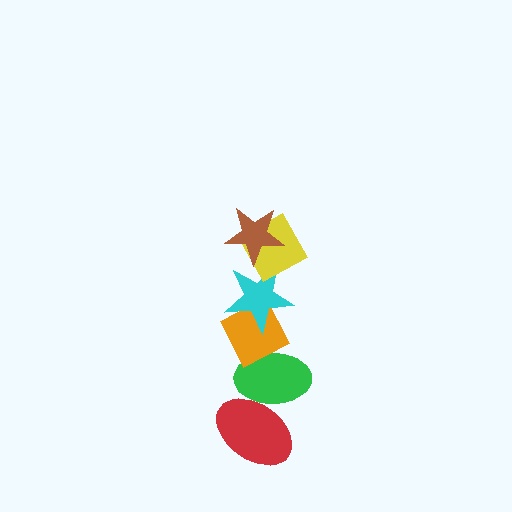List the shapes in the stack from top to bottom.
From top to bottom: the brown star, the yellow diamond, the cyan star, the orange diamond, the green ellipse, the red ellipse.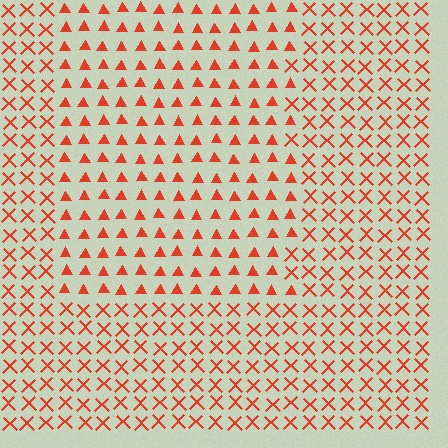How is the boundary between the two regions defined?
The boundary is defined by a change in element shape: triangles inside vs. X marks outside. All elements share the same color and spacing.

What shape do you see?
I see a rectangle.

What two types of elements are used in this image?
The image uses triangles inside the rectangle region and X marks outside it.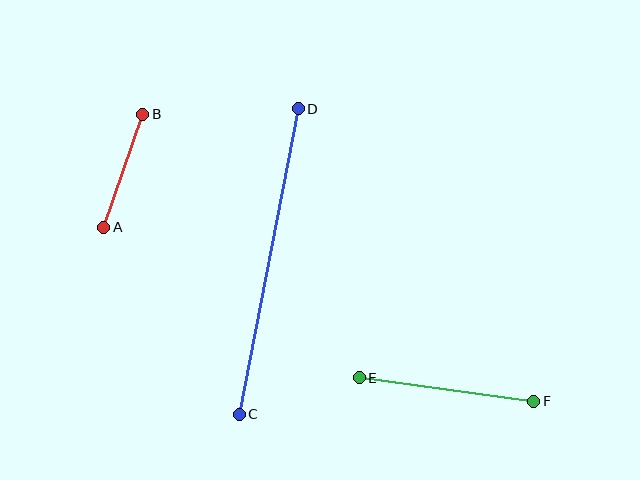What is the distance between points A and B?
The distance is approximately 119 pixels.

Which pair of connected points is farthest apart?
Points C and D are farthest apart.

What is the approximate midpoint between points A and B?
The midpoint is at approximately (123, 171) pixels.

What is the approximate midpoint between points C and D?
The midpoint is at approximately (269, 261) pixels.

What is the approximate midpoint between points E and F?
The midpoint is at approximately (446, 390) pixels.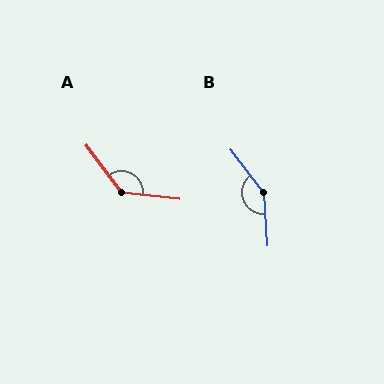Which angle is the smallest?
A, at approximately 134 degrees.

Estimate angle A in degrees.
Approximately 134 degrees.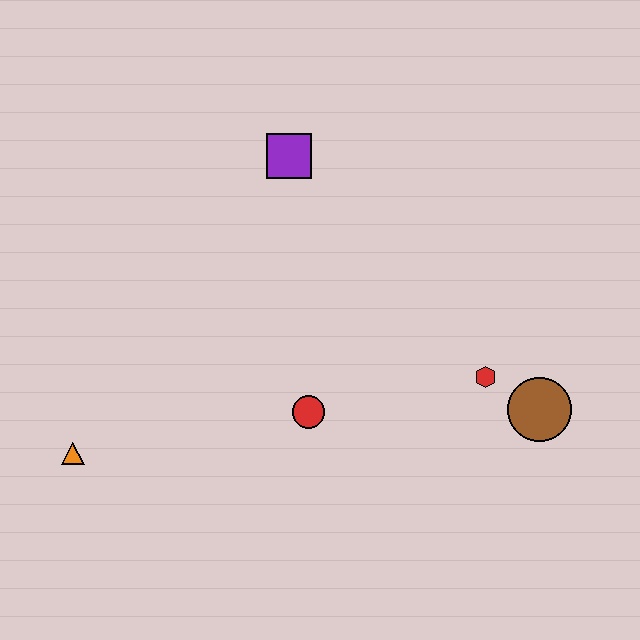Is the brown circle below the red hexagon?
Yes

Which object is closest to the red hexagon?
The brown circle is closest to the red hexagon.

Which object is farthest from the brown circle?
The orange triangle is farthest from the brown circle.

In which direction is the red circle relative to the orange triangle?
The red circle is to the right of the orange triangle.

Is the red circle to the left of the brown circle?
Yes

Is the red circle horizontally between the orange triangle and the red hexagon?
Yes